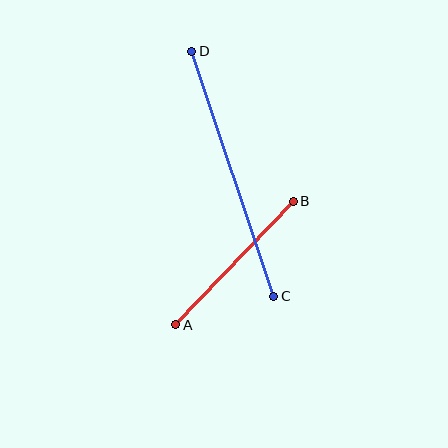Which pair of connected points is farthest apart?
Points C and D are farthest apart.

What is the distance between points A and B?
The distance is approximately 170 pixels.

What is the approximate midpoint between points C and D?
The midpoint is at approximately (233, 174) pixels.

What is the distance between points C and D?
The distance is approximately 258 pixels.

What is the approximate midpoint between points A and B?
The midpoint is at approximately (234, 263) pixels.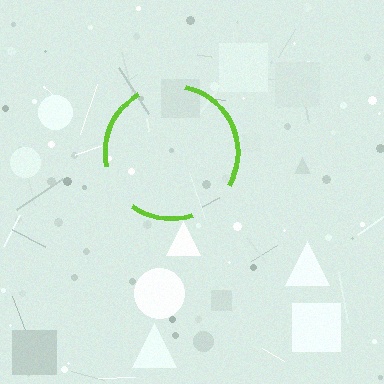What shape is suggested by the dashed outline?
The dashed outline suggests a circle.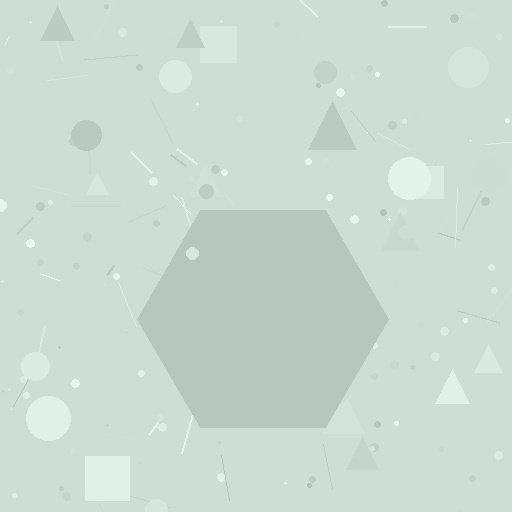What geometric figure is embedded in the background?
A hexagon is embedded in the background.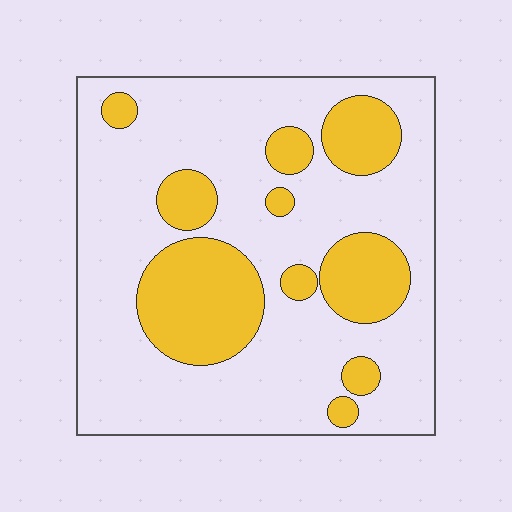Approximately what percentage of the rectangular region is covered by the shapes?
Approximately 25%.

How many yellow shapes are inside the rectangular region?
10.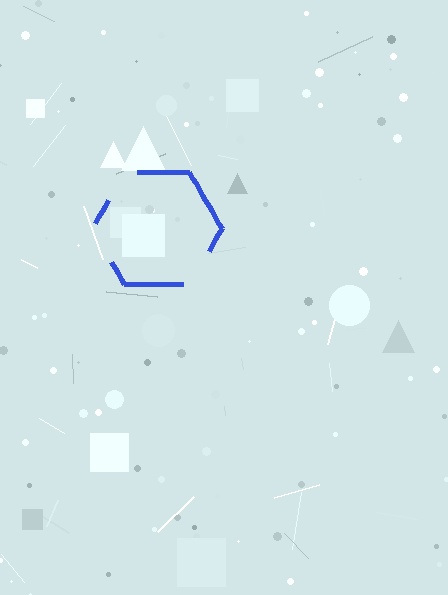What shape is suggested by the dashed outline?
The dashed outline suggests a hexagon.